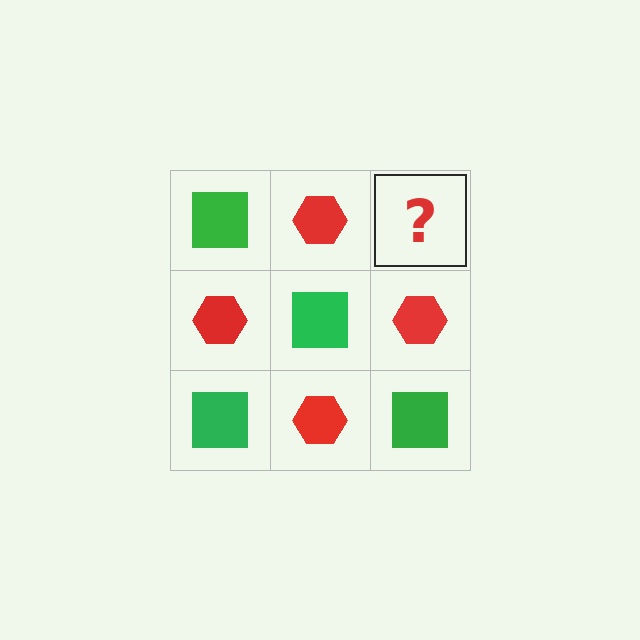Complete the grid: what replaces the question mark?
The question mark should be replaced with a green square.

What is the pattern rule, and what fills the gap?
The rule is that it alternates green square and red hexagon in a checkerboard pattern. The gap should be filled with a green square.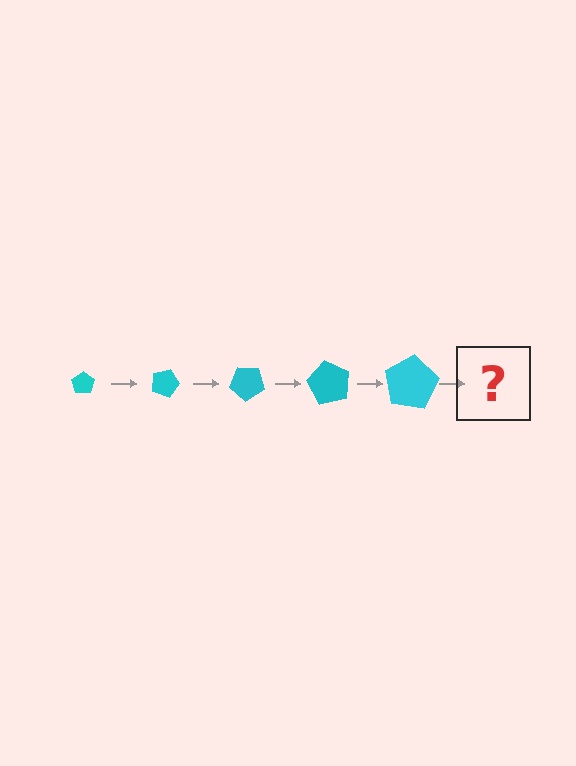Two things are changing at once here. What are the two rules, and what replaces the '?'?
The two rules are that the pentagon grows larger each step and it rotates 20 degrees each step. The '?' should be a pentagon, larger than the previous one and rotated 100 degrees from the start.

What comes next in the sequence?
The next element should be a pentagon, larger than the previous one and rotated 100 degrees from the start.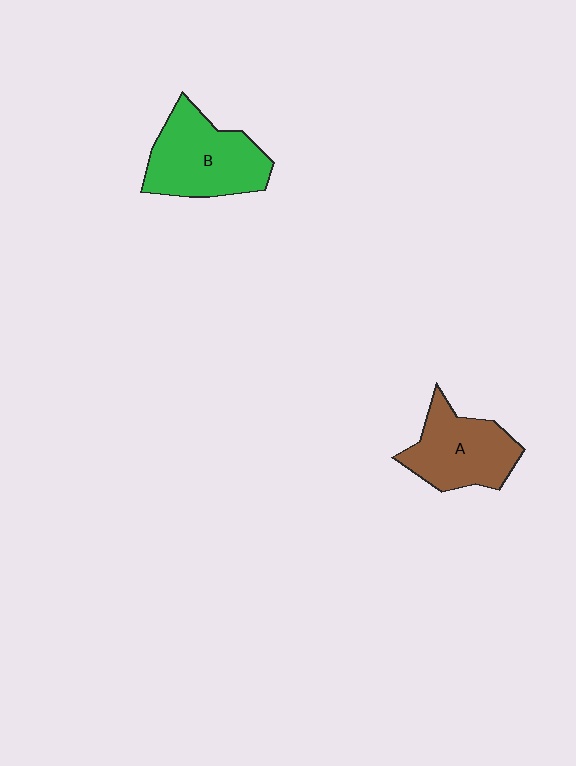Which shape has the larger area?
Shape B (green).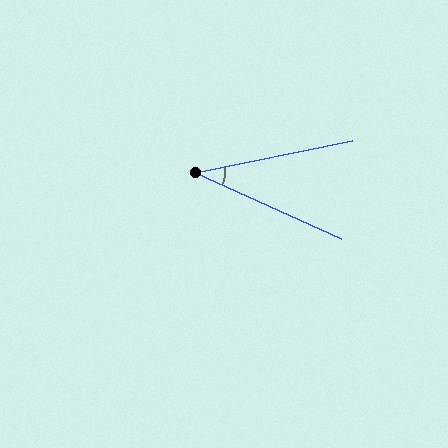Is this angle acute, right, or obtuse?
It is acute.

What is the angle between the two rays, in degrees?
Approximately 36 degrees.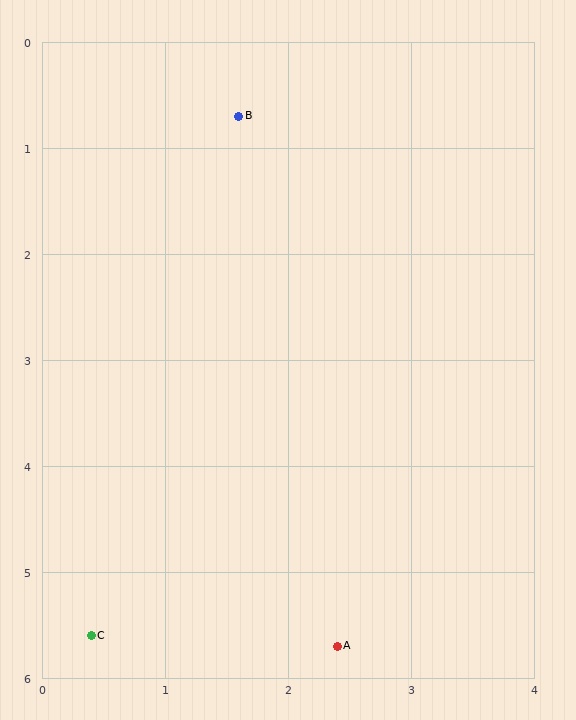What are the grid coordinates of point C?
Point C is at approximately (0.4, 5.6).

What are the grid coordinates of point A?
Point A is at approximately (2.4, 5.7).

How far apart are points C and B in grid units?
Points C and B are about 5.0 grid units apart.